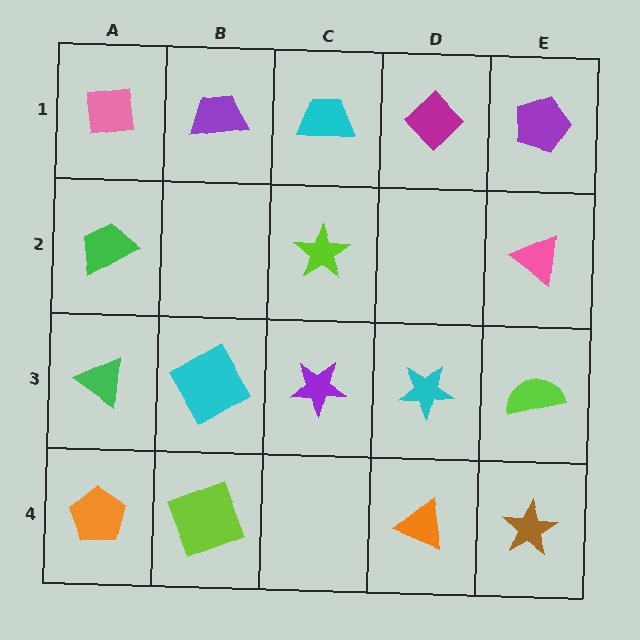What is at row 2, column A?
A green trapezoid.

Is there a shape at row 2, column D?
No, that cell is empty.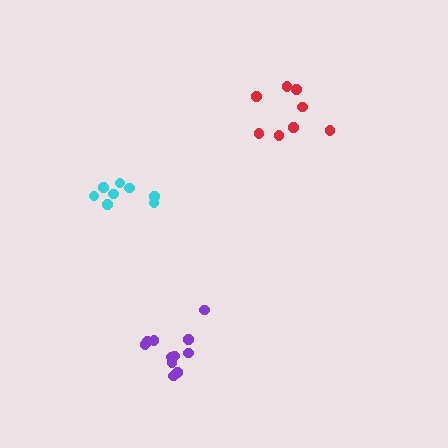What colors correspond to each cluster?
The clusters are colored: purple, cyan, red.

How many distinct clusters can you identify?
There are 3 distinct clusters.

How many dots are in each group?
Group 1: 11 dots, Group 2: 8 dots, Group 3: 8 dots (27 total).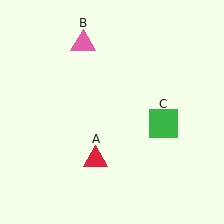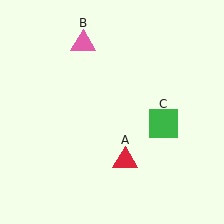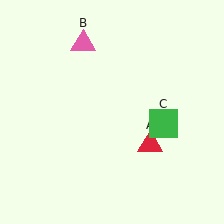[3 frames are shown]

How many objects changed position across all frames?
1 object changed position: red triangle (object A).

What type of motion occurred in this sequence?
The red triangle (object A) rotated counterclockwise around the center of the scene.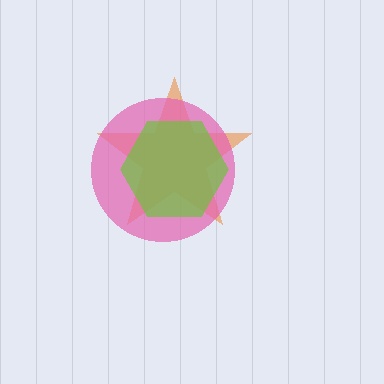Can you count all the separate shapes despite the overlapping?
Yes, there are 3 separate shapes.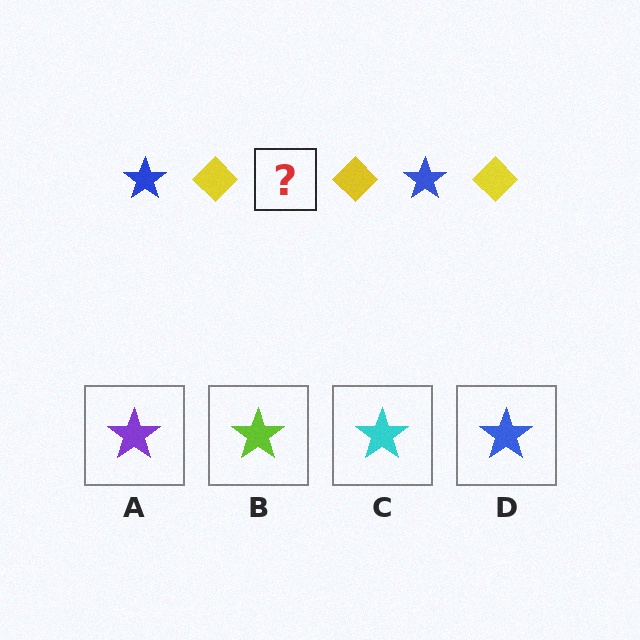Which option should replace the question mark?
Option D.